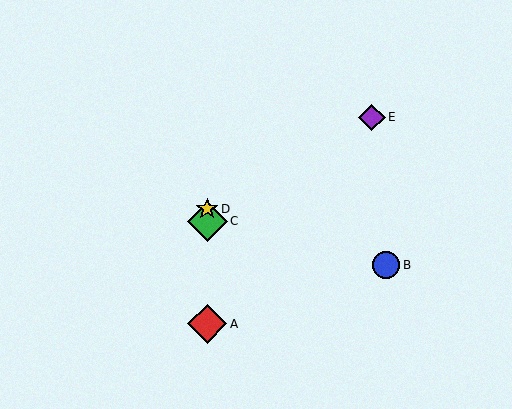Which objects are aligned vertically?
Objects A, C, D are aligned vertically.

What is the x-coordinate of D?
Object D is at x≈207.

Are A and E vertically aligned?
No, A is at x≈207 and E is at x≈372.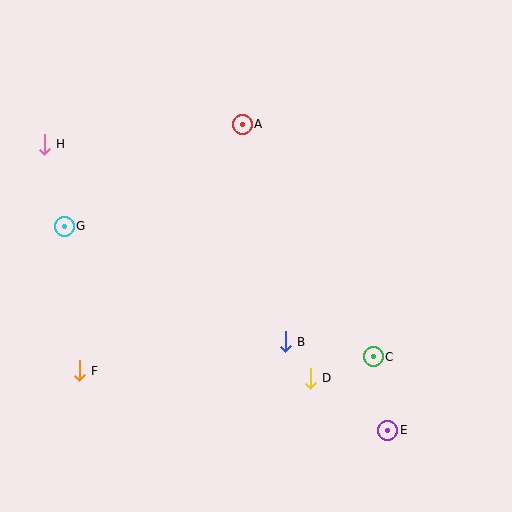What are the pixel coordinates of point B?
Point B is at (285, 342).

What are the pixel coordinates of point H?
Point H is at (44, 144).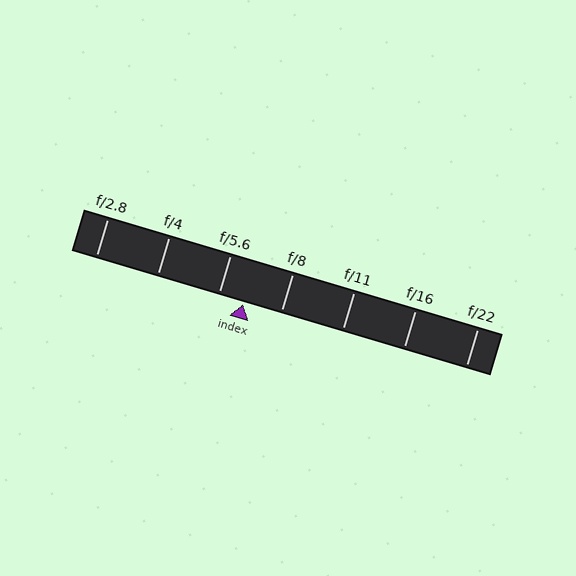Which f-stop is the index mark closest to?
The index mark is closest to f/5.6.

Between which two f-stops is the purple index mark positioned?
The index mark is between f/5.6 and f/8.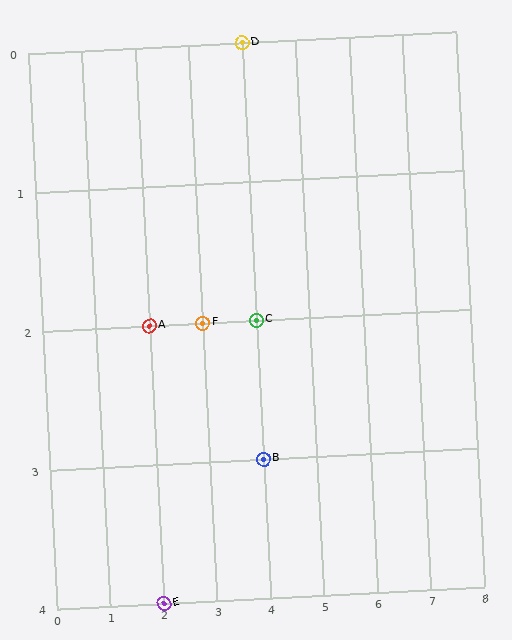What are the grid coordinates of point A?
Point A is at grid coordinates (2, 2).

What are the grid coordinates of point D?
Point D is at grid coordinates (4, 0).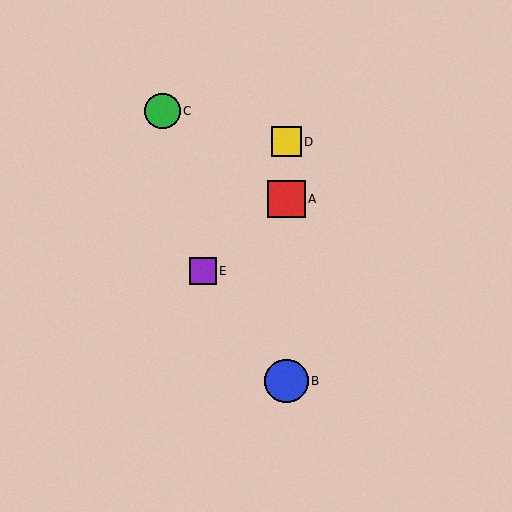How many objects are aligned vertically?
3 objects (A, B, D) are aligned vertically.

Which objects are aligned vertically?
Objects A, B, D are aligned vertically.